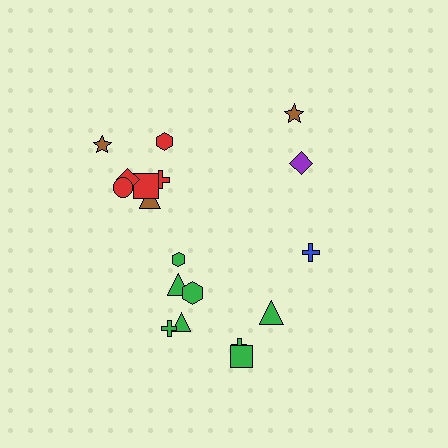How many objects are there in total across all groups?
There are 18 objects.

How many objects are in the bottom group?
There are 8 objects.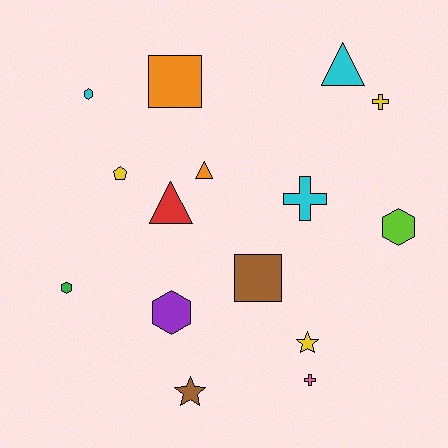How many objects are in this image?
There are 15 objects.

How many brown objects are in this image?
There are 2 brown objects.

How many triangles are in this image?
There are 3 triangles.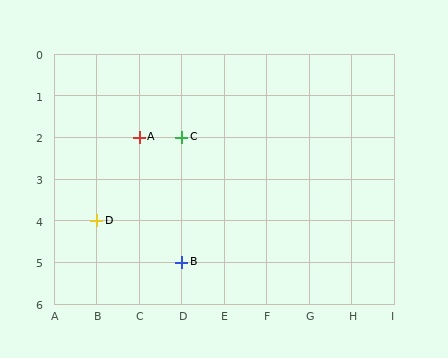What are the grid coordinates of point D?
Point D is at grid coordinates (B, 4).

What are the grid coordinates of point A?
Point A is at grid coordinates (C, 2).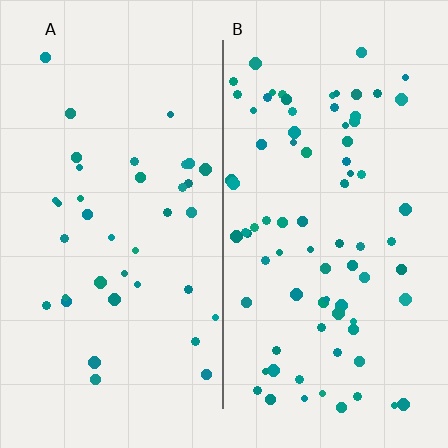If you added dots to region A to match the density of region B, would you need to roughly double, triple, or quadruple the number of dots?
Approximately double.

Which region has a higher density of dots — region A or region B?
B (the right).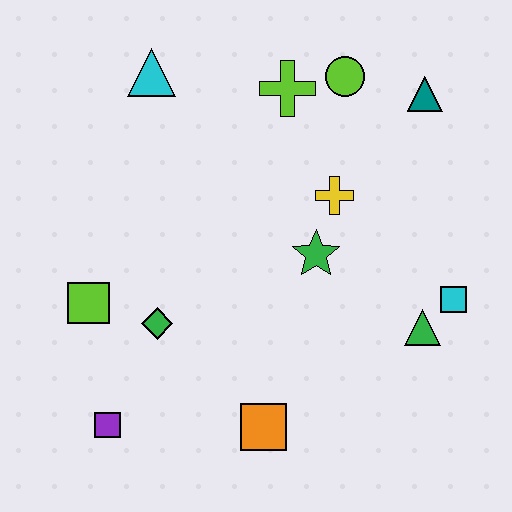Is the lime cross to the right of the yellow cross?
No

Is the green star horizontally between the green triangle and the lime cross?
Yes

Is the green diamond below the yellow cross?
Yes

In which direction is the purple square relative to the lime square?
The purple square is below the lime square.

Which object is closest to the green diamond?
The lime square is closest to the green diamond.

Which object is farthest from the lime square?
The teal triangle is farthest from the lime square.